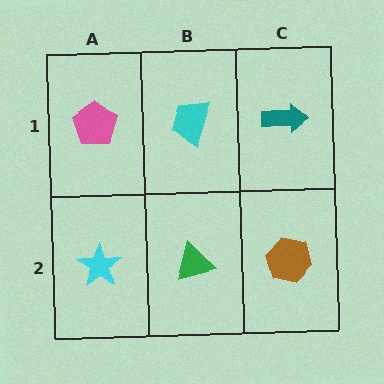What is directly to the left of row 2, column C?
A green triangle.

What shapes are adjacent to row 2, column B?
A cyan trapezoid (row 1, column B), a cyan star (row 2, column A), a brown hexagon (row 2, column C).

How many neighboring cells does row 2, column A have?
2.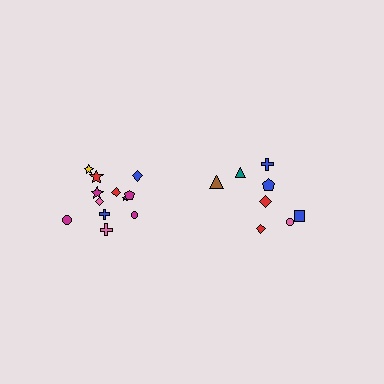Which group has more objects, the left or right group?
The left group.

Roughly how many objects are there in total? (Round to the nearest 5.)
Roughly 20 objects in total.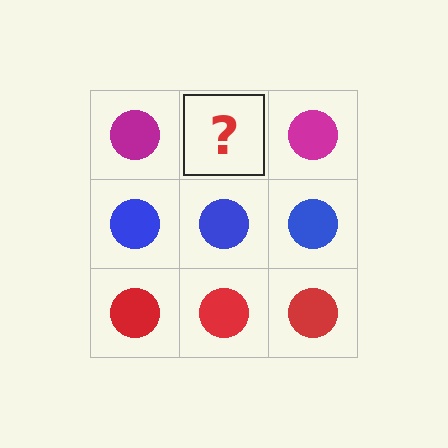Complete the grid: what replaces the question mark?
The question mark should be replaced with a magenta circle.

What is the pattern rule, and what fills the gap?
The rule is that each row has a consistent color. The gap should be filled with a magenta circle.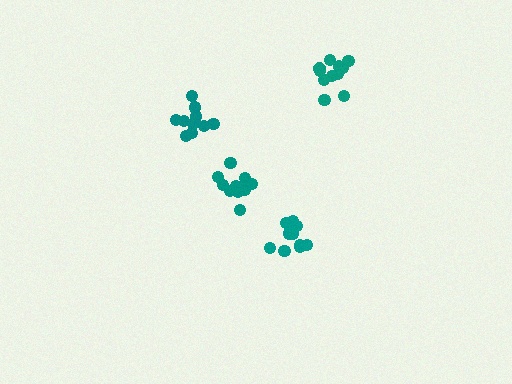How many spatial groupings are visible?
There are 4 spatial groupings.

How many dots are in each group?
Group 1: 10 dots, Group 2: 12 dots, Group 3: 11 dots, Group 4: 10 dots (43 total).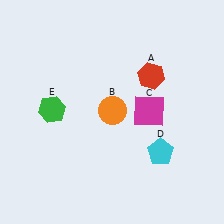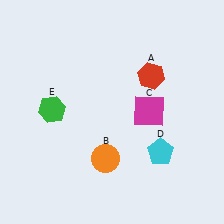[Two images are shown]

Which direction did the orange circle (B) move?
The orange circle (B) moved down.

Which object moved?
The orange circle (B) moved down.